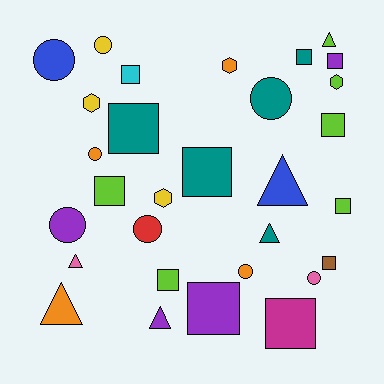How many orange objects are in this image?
There are 4 orange objects.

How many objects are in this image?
There are 30 objects.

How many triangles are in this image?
There are 6 triangles.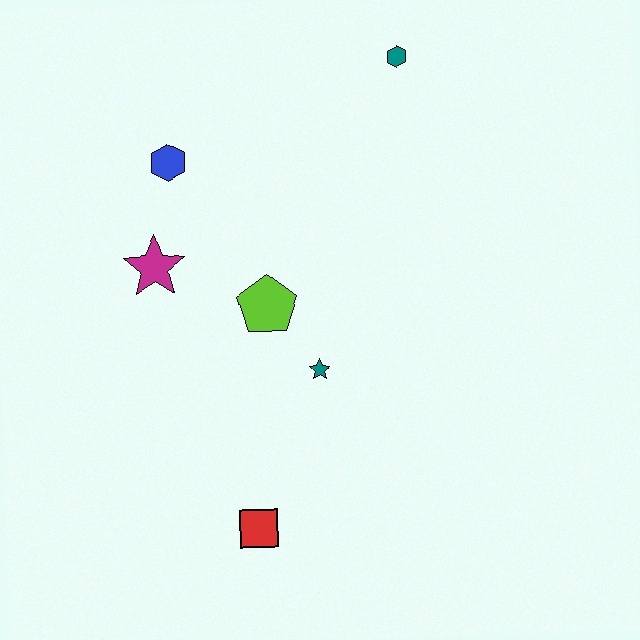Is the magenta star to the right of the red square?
No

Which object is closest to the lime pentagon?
The teal star is closest to the lime pentagon.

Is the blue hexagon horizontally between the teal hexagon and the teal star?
No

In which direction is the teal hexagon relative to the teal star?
The teal hexagon is above the teal star.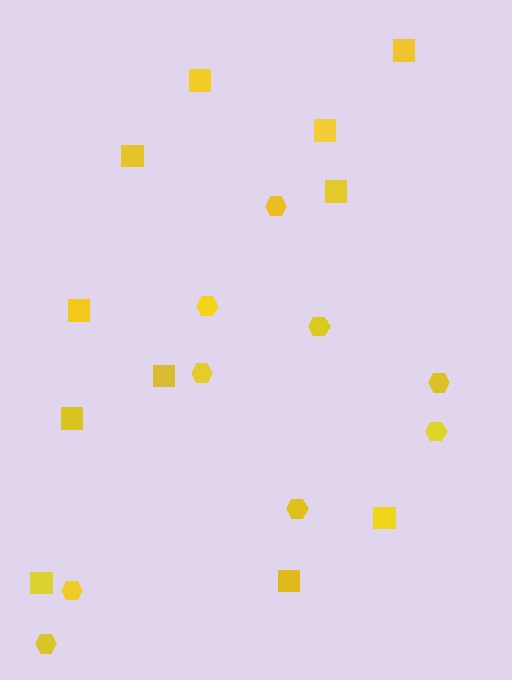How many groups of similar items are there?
There are 2 groups: one group of hexagons (9) and one group of squares (11).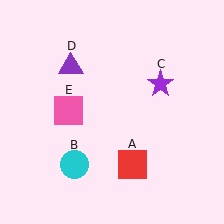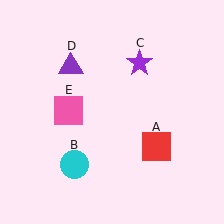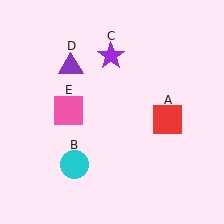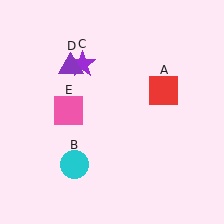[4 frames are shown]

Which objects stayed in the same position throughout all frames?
Cyan circle (object B) and purple triangle (object D) and pink square (object E) remained stationary.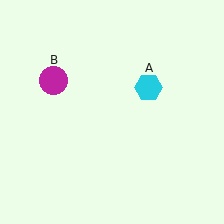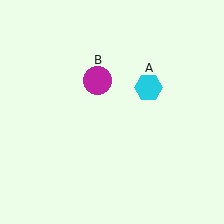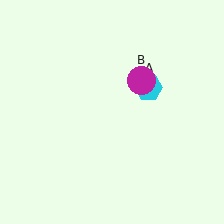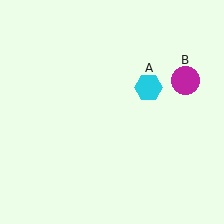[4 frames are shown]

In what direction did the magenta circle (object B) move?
The magenta circle (object B) moved right.